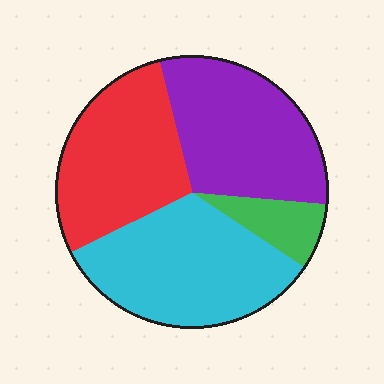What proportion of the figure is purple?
Purple takes up about one third (1/3) of the figure.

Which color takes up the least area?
Green, at roughly 10%.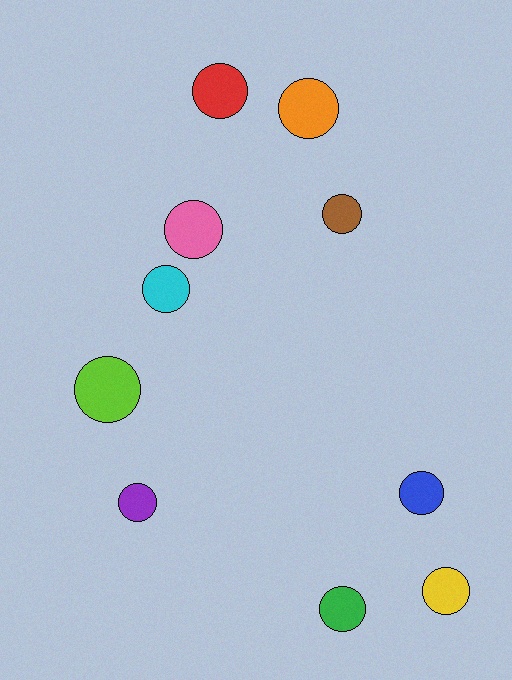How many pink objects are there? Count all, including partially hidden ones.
There is 1 pink object.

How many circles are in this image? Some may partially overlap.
There are 10 circles.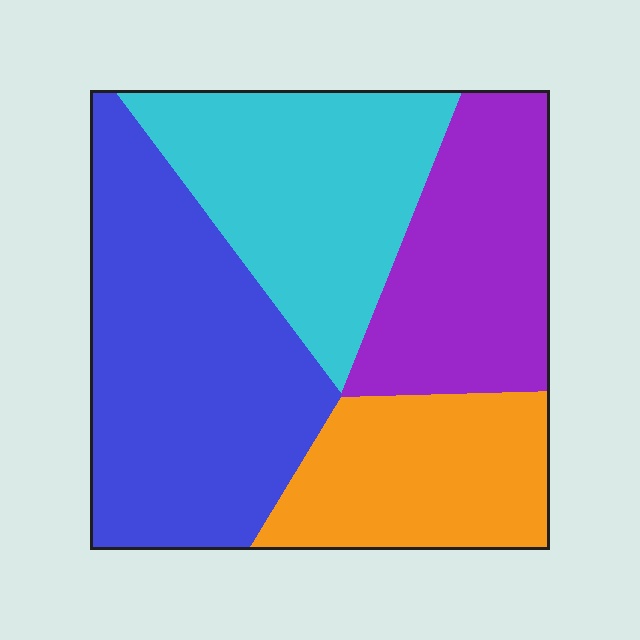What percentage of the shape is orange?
Orange covers roughly 20% of the shape.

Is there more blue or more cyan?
Blue.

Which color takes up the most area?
Blue, at roughly 35%.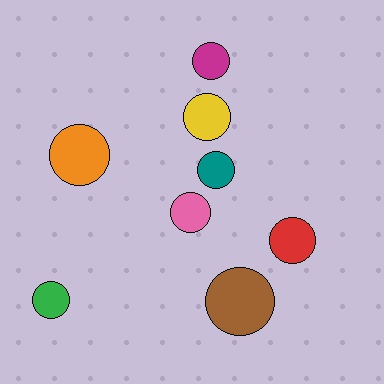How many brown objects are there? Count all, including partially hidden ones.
There is 1 brown object.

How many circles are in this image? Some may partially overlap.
There are 8 circles.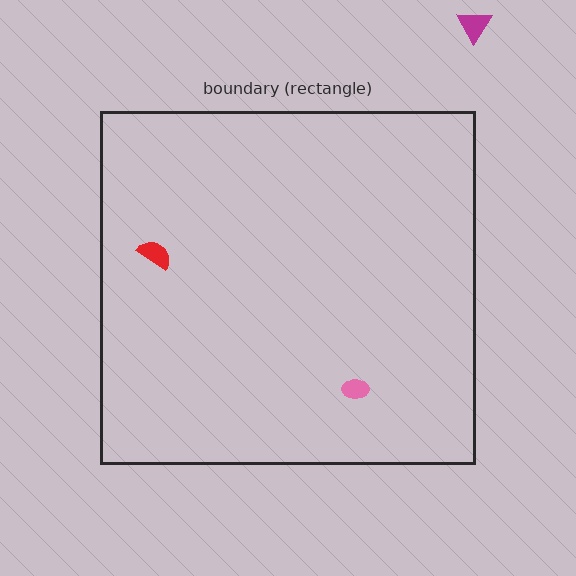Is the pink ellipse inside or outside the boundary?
Inside.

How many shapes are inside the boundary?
2 inside, 1 outside.